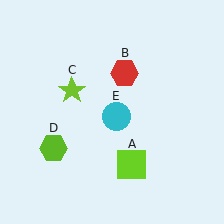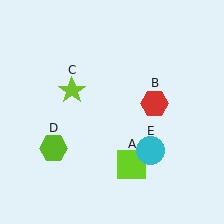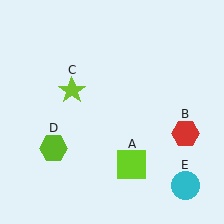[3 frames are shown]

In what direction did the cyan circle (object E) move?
The cyan circle (object E) moved down and to the right.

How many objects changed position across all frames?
2 objects changed position: red hexagon (object B), cyan circle (object E).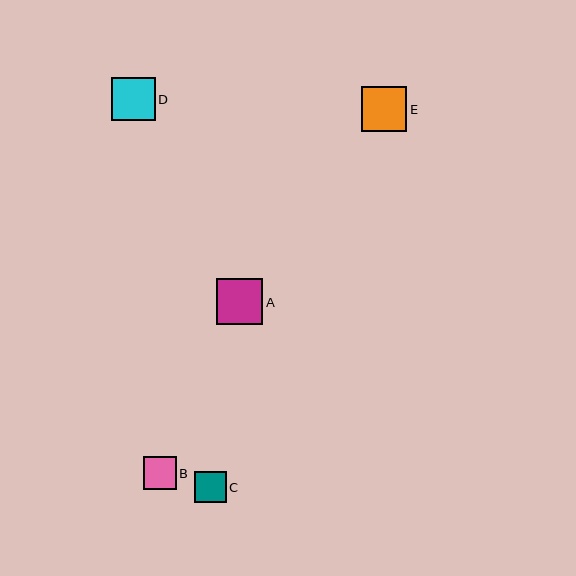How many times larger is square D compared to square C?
Square D is approximately 1.4 times the size of square C.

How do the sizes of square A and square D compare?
Square A and square D are approximately the same size.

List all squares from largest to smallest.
From largest to smallest: A, E, D, B, C.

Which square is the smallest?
Square C is the smallest with a size of approximately 32 pixels.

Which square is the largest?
Square A is the largest with a size of approximately 46 pixels.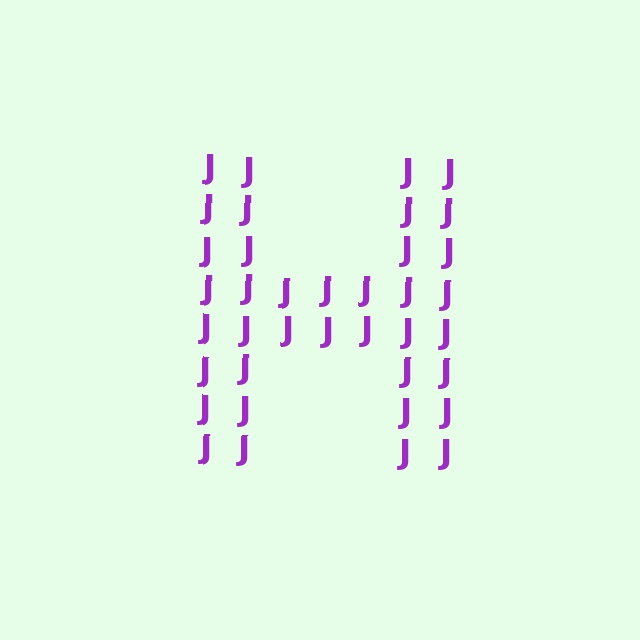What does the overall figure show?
The overall figure shows the letter H.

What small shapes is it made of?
It is made of small letter J's.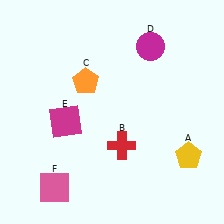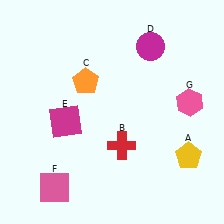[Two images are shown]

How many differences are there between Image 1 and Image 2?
There is 1 difference between the two images.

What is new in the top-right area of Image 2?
A pink hexagon (G) was added in the top-right area of Image 2.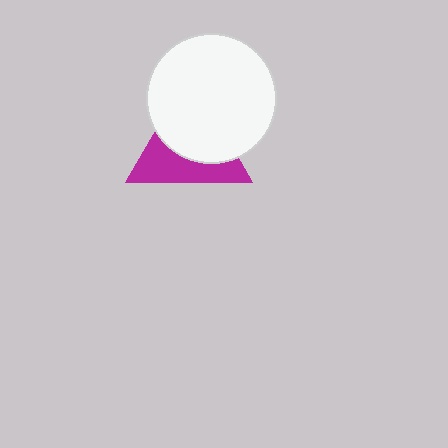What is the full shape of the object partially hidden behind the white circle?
The partially hidden object is a magenta triangle.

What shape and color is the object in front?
The object in front is a white circle.